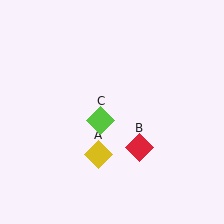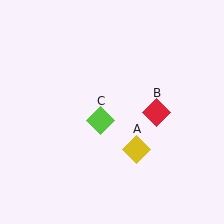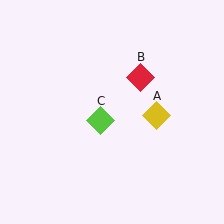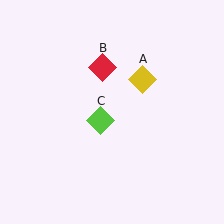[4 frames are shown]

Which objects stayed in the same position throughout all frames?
Lime diamond (object C) remained stationary.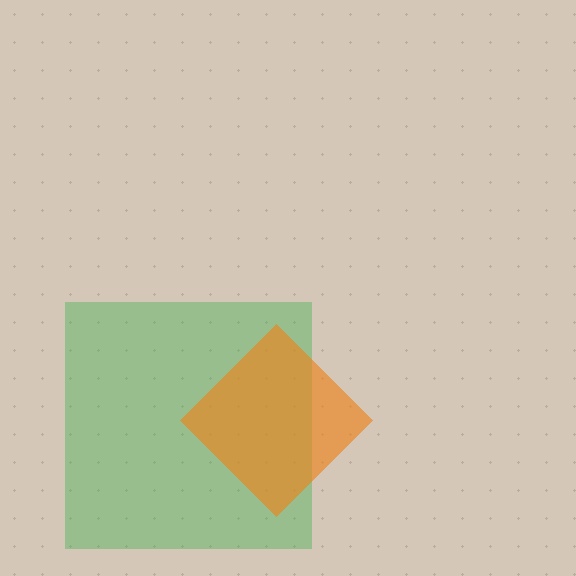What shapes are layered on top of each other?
The layered shapes are: a green square, an orange diamond.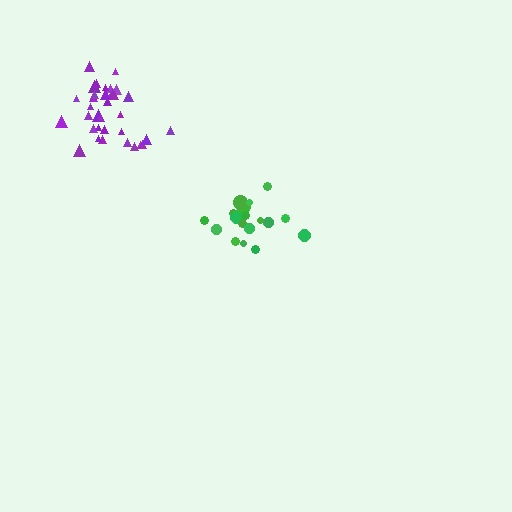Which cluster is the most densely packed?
Purple.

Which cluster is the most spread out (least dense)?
Green.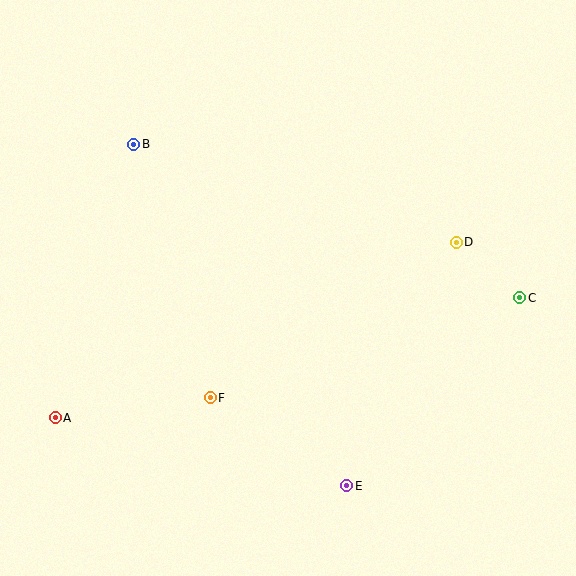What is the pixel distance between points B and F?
The distance between B and F is 265 pixels.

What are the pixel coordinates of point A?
Point A is at (55, 418).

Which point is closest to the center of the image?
Point F at (210, 398) is closest to the center.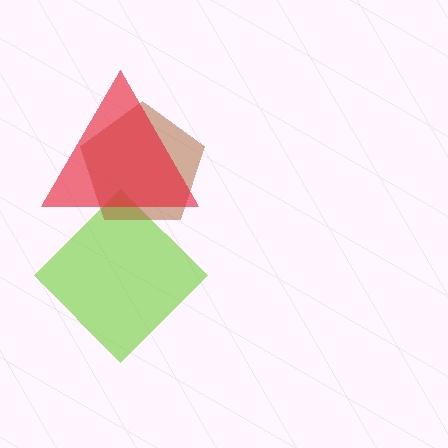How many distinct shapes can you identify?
There are 3 distinct shapes: a lime diamond, a brown pentagon, a red triangle.